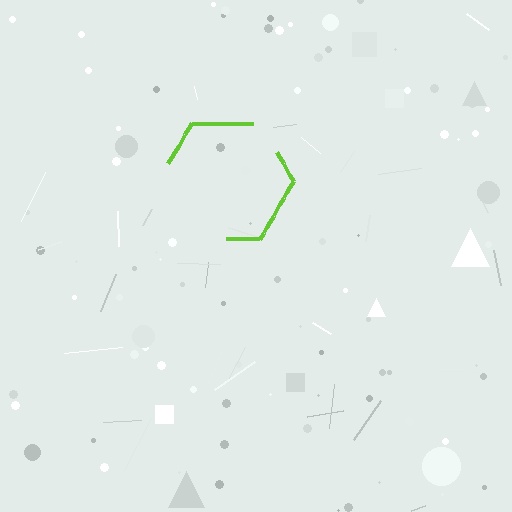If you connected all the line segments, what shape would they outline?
They would outline a hexagon.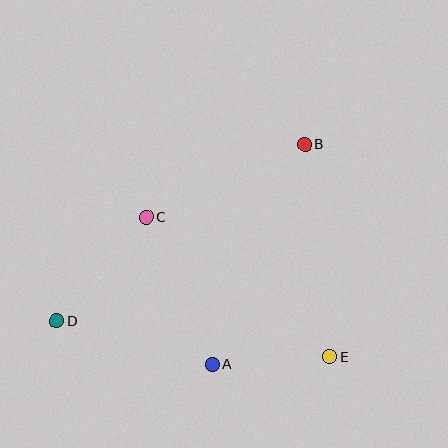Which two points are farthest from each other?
Points B and D are farthest from each other.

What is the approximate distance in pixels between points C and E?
The distance between C and E is approximately 230 pixels.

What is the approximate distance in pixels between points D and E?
The distance between D and E is approximately 275 pixels.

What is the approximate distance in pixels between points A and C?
The distance between A and C is approximately 162 pixels.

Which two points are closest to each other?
Points A and E are closest to each other.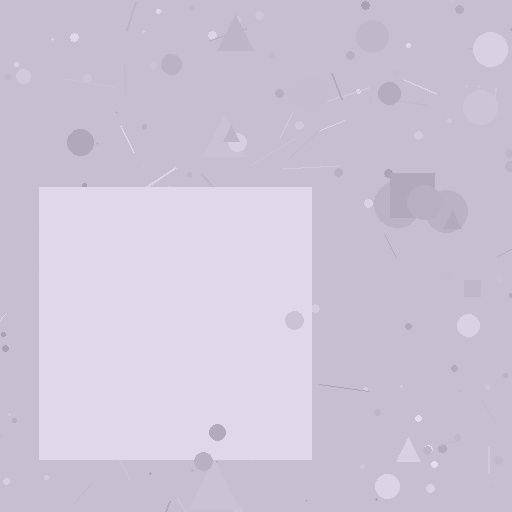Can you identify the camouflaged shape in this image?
The camouflaged shape is a square.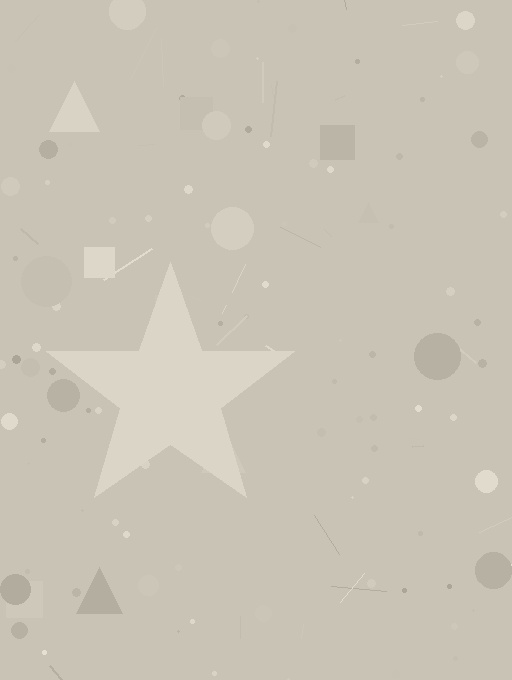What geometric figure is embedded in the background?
A star is embedded in the background.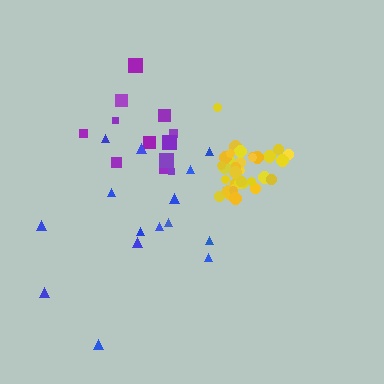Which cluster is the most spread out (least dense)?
Blue.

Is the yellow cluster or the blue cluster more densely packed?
Yellow.